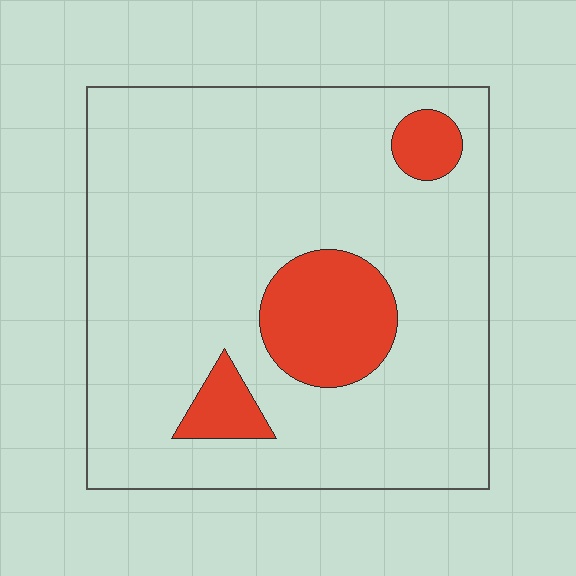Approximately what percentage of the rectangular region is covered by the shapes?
Approximately 15%.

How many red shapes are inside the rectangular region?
3.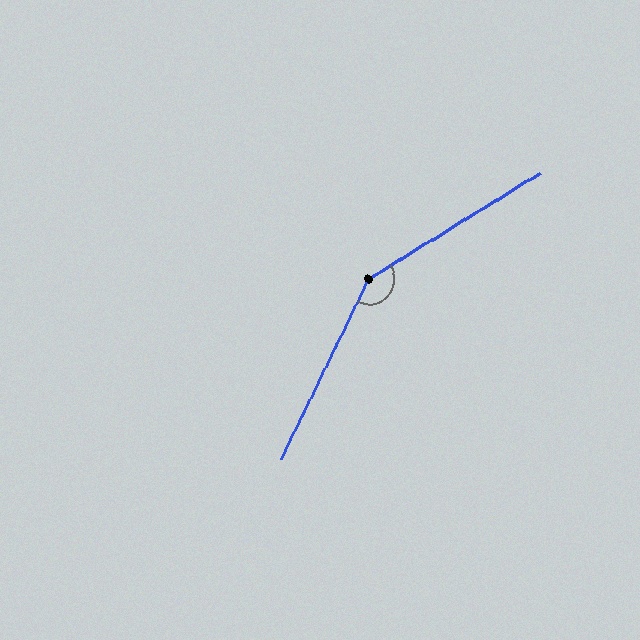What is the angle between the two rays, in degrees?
Approximately 148 degrees.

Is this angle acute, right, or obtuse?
It is obtuse.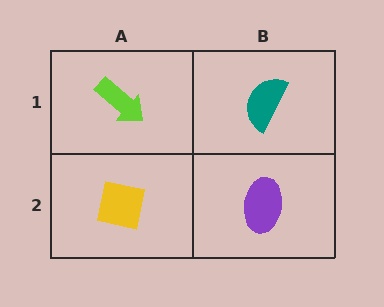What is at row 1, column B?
A teal semicircle.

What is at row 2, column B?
A purple ellipse.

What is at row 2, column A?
A yellow square.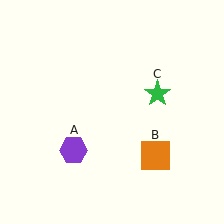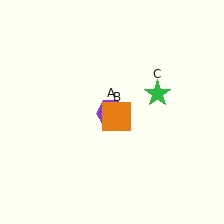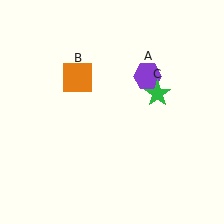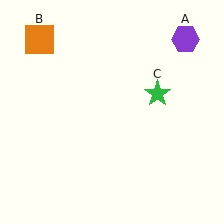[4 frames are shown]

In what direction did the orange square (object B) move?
The orange square (object B) moved up and to the left.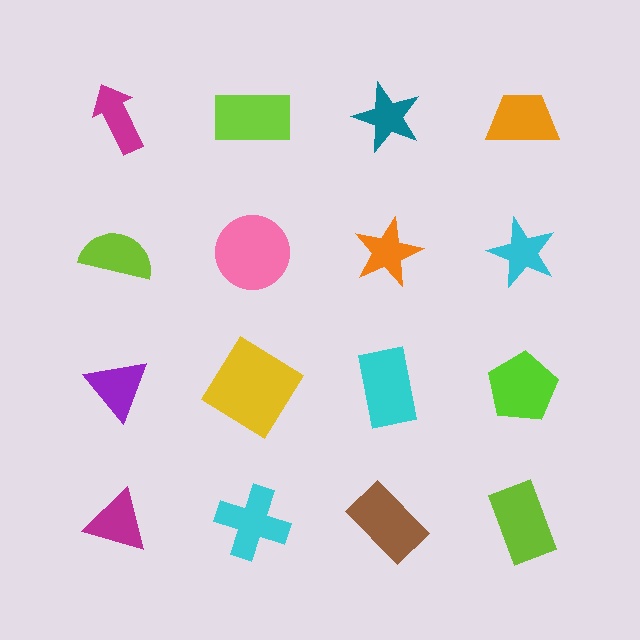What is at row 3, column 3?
A cyan rectangle.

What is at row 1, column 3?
A teal star.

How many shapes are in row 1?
4 shapes.